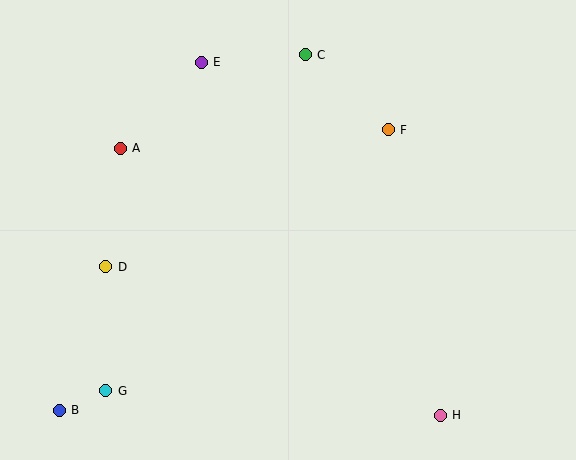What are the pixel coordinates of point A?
Point A is at (120, 148).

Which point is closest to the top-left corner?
Point A is closest to the top-left corner.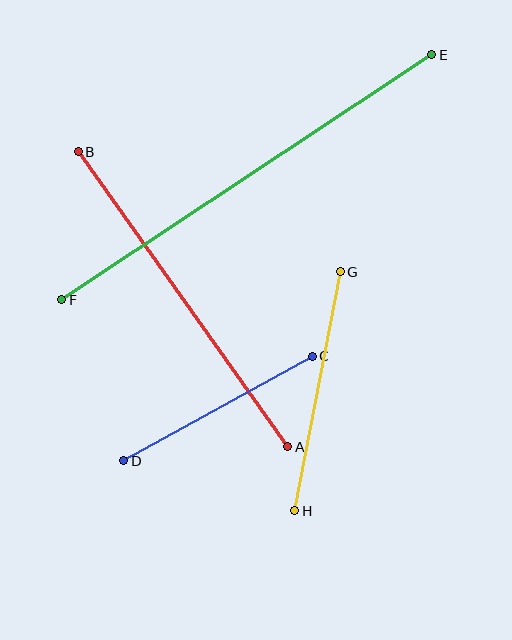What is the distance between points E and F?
The distance is approximately 444 pixels.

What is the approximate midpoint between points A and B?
The midpoint is at approximately (183, 299) pixels.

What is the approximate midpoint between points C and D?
The midpoint is at approximately (218, 409) pixels.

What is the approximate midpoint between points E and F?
The midpoint is at approximately (247, 177) pixels.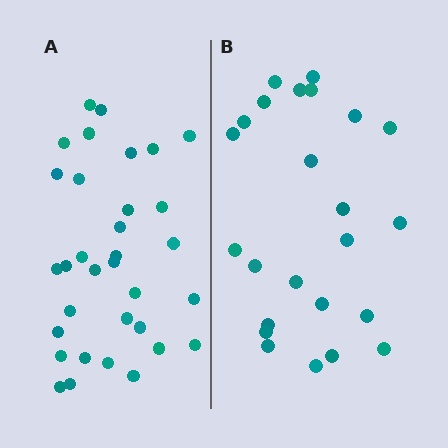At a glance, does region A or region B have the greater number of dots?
Region A (the left region) has more dots.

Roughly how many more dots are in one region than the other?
Region A has roughly 8 or so more dots than region B.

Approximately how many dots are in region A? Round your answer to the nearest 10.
About 30 dots. (The exact count is 33, which rounds to 30.)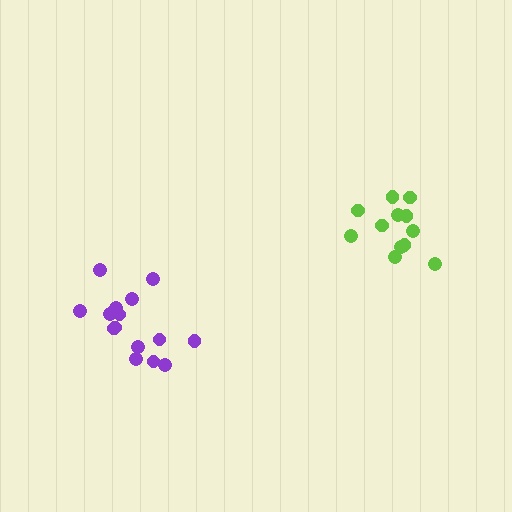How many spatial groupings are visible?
There are 2 spatial groupings.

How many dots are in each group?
Group 1: 15 dots, Group 2: 12 dots (27 total).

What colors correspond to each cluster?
The clusters are colored: purple, lime.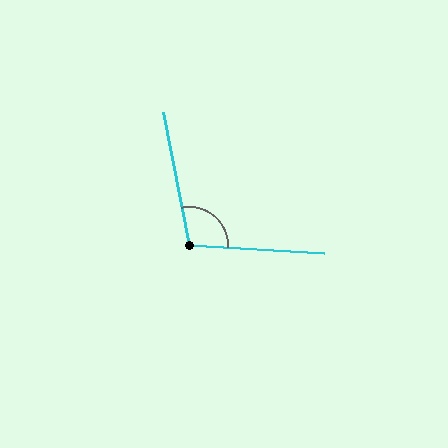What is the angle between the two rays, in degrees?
Approximately 104 degrees.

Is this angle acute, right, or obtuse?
It is obtuse.